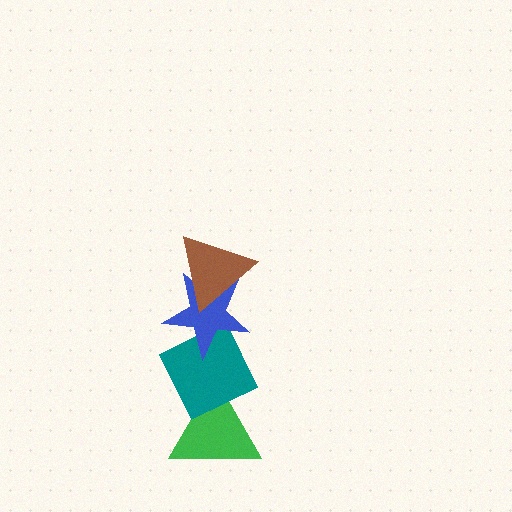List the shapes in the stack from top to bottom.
From top to bottom: the brown triangle, the blue star, the teal diamond, the green triangle.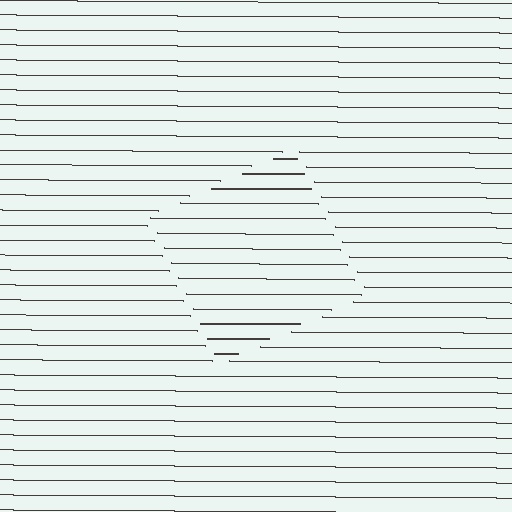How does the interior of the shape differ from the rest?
The interior of the shape contains the same grating, shifted by half a period — the contour is defined by the phase discontinuity where line-ends from the inner and outer gratings abut.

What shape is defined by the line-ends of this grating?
An illusory square. The interior of the shape contains the same grating, shifted by half a period — the contour is defined by the phase discontinuity where line-ends from the inner and outer gratings abut.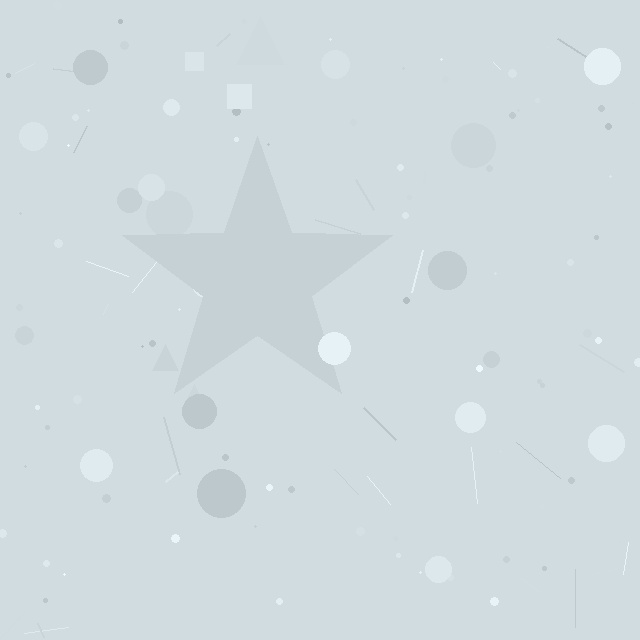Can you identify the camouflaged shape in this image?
The camouflaged shape is a star.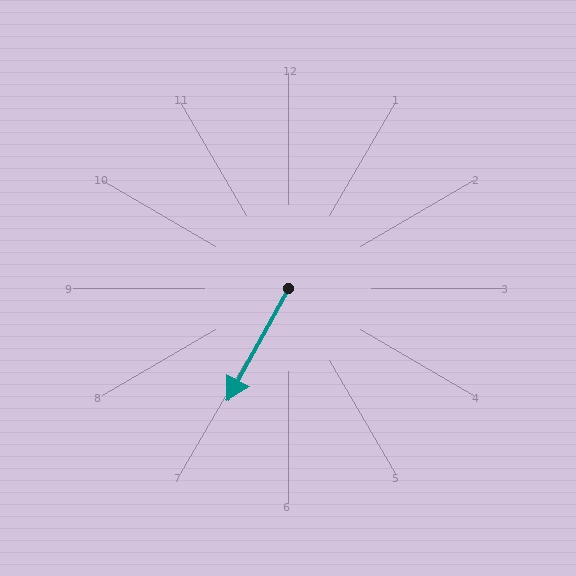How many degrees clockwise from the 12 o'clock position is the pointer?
Approximately 208 degrees.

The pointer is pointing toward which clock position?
Roughly 7 o'clock.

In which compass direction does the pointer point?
Southwest.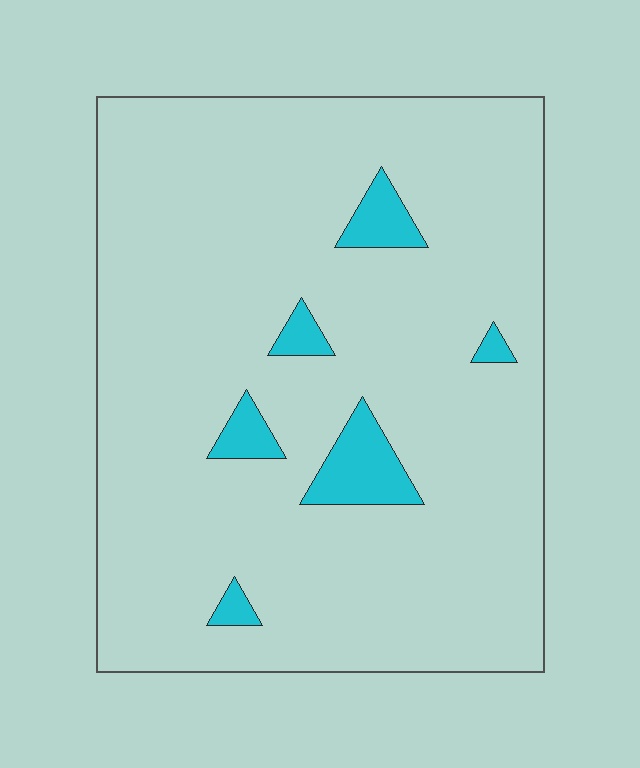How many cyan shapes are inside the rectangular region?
6.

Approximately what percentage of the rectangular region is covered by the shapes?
Approximately 5%.